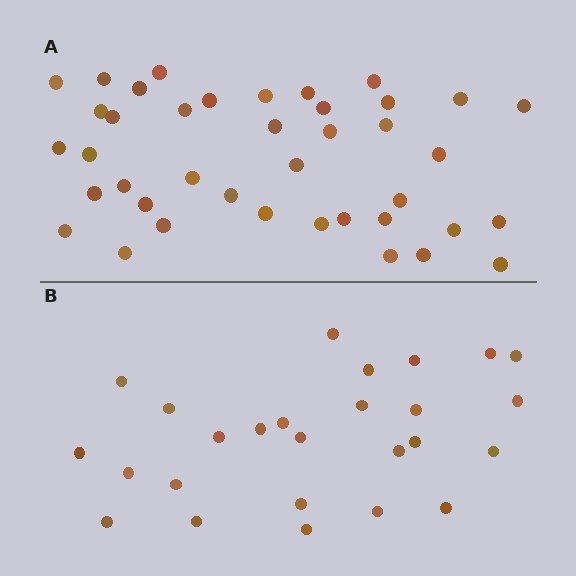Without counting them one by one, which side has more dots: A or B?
Region A (the top region) has more dots.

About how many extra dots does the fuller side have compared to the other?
Region A has approximately 15 more dots than region B.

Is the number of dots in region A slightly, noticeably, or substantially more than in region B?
Region A has substantially more. The ratio is roughly 1.5 to 1.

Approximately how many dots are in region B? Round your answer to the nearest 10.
About 30 dots. (The exact count is 26, which rounds to 30.)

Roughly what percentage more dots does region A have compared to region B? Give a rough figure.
About 55% more.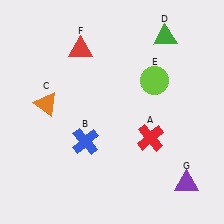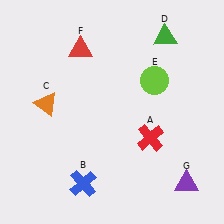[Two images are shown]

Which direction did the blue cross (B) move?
The blue cross (B) moved down.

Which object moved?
The blue cross (B) moved down.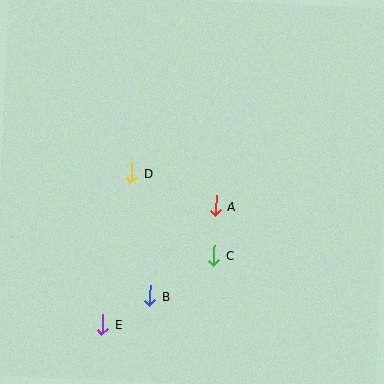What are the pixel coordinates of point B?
Point B is at (150, 296).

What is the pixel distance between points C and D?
The distance between C and D is 116 pixels.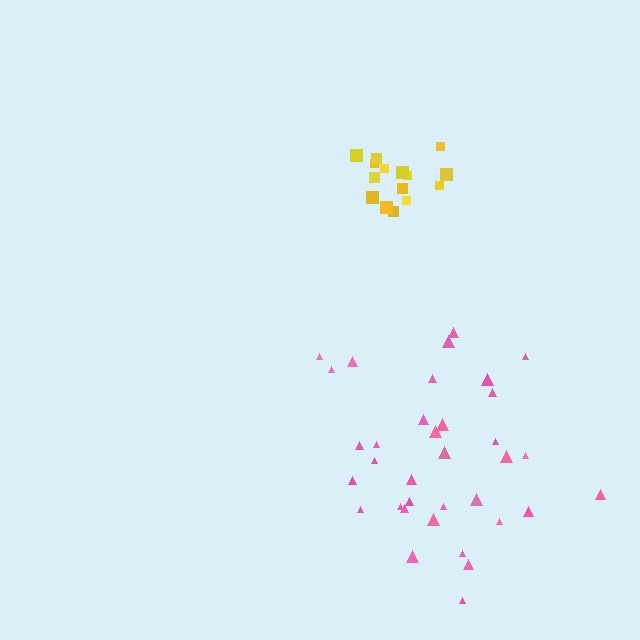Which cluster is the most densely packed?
Yellow.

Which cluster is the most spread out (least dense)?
Pink.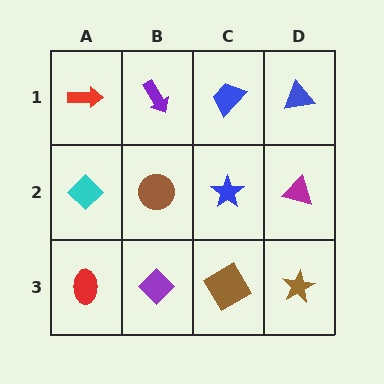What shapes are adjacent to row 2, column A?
A red arrow (row 1, column A), a red ellipse (row 3, column A), a brown circle (row 2, column B).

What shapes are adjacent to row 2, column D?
A blue triangle (row 1, column D), a brown star (row 3, column D), a blue star (row 2, column C).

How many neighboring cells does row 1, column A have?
2.